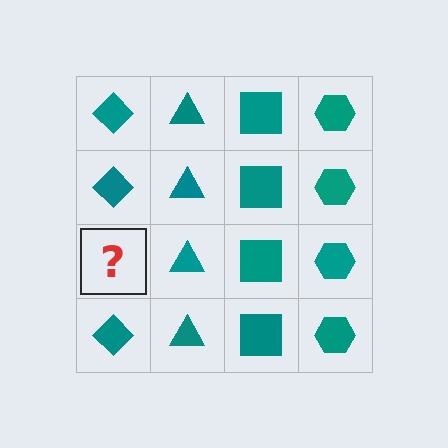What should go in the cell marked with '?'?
The missing cell should contain a teal diamond.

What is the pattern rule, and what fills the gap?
The rule is that each column has a consistent shape. The gap should be filled with a teal diamond.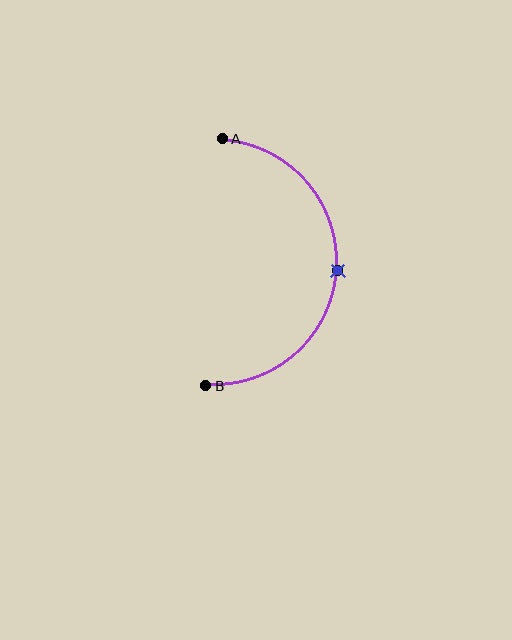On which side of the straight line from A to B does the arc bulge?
The arc bulges to the right of the straight line connecting A and B.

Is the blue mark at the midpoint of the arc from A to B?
Yes. The blue mark lies on the arc at equal arc-length from both A and B — it is the arc midpoint.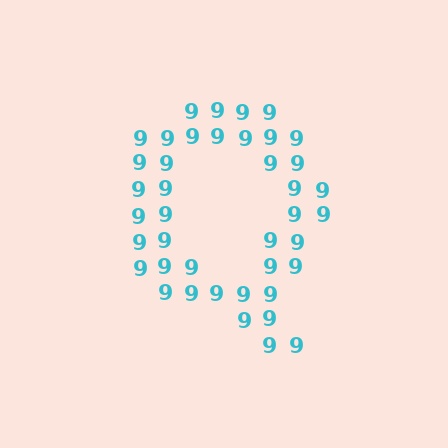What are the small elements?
The small elements are digit 9's.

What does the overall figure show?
The overall figure shows the letter Q.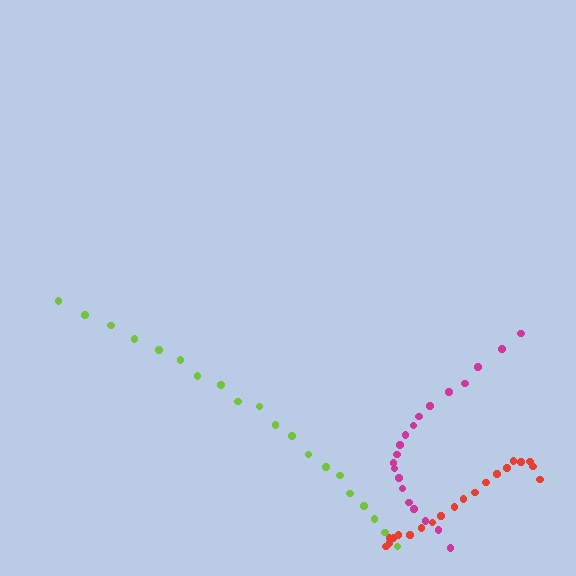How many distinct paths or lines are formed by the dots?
There are 3 distinct paths.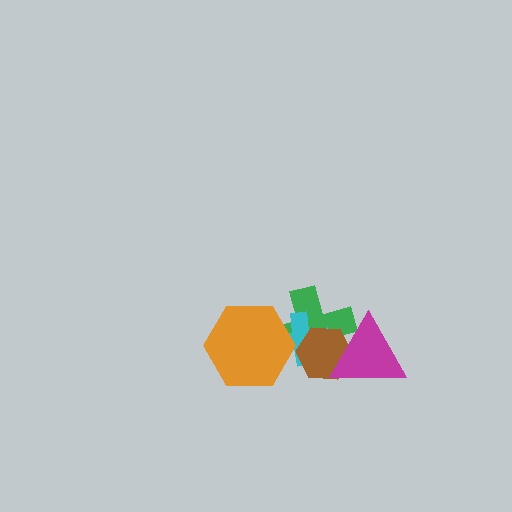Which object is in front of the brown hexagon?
The magenta triangle is in front of the brown hexagon.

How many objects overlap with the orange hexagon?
2 objects overlap with the orange hexagon.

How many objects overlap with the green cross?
4 objects overlap with the green cross.